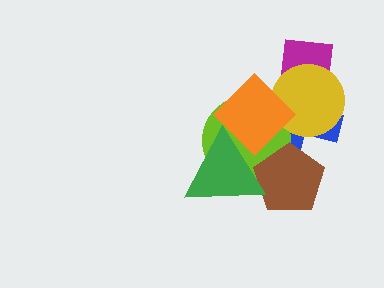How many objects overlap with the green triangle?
3 objects overlap with the green triangle.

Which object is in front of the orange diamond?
The green triangle is in front of the orange diamond.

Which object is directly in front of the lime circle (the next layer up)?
The brown pentagon is directly in front of the lime circle.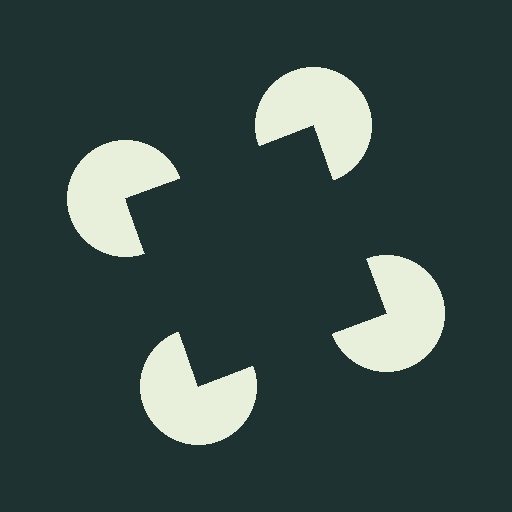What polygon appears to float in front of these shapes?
An illusory square — its edges are inferred from the aligned wedge cuts in the pac-man discs, not physically drawn.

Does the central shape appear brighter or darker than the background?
It typically appears slightly darker than the background, even though no actual brightness change is drawn.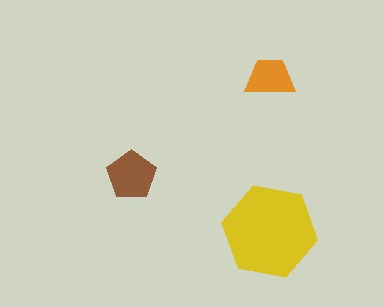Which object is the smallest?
The orange trapezoid.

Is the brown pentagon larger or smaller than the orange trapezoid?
Larger.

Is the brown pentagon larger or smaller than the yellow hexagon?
Smaller.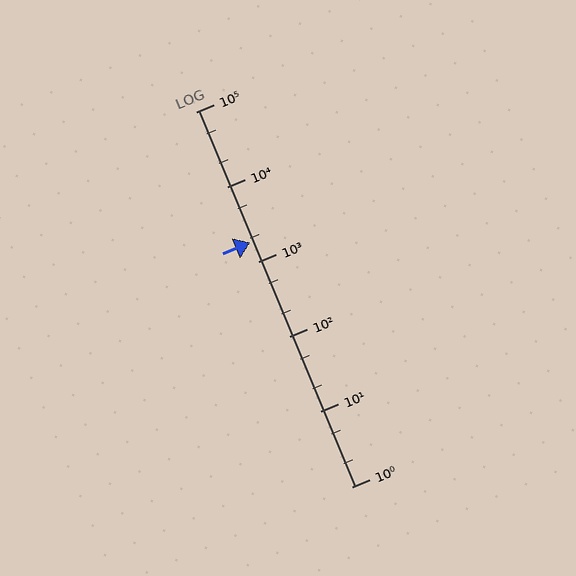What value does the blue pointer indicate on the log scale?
The pointer indicates approximately 1800.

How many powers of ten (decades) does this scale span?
The scale spans 5 decades, from 1 to 100000.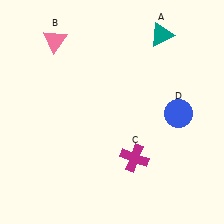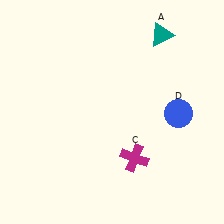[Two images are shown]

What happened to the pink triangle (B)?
The pink triangle (B) was removed in Image 2. It was in the top-left area of Image 1.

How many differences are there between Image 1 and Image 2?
There is 1 difference between the two images.